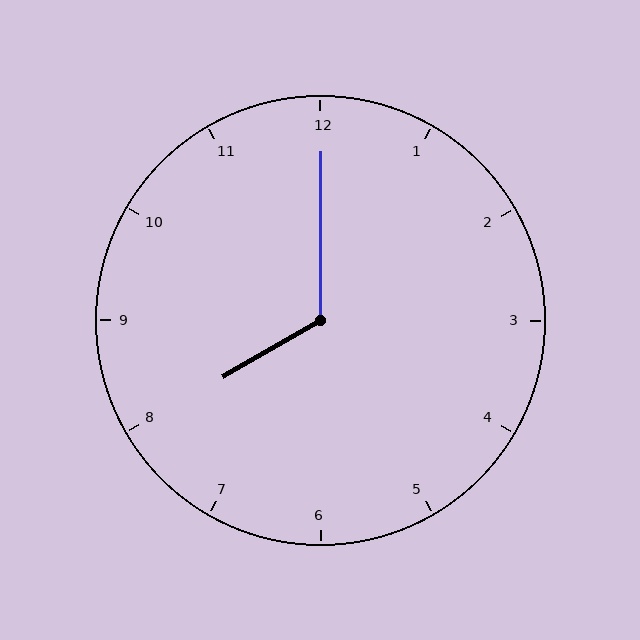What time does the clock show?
8:00.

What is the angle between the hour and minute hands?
Approximately 120 degrees.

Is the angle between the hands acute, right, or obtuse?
It is obtuse.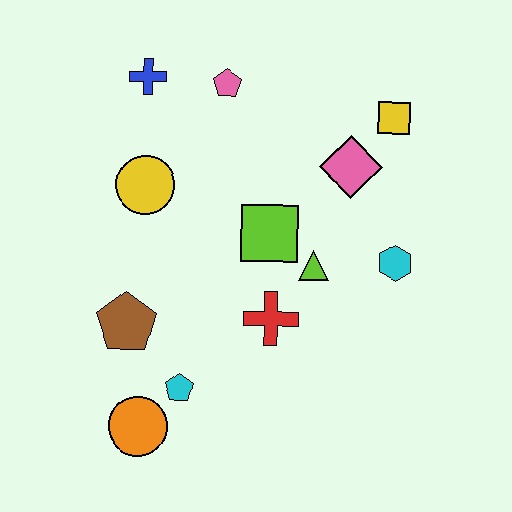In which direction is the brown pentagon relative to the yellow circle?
The brown pentagon is below the yellow circle.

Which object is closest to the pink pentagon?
The blue cross is closest to the pink pentagon.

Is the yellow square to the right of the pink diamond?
Yes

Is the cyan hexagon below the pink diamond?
Yes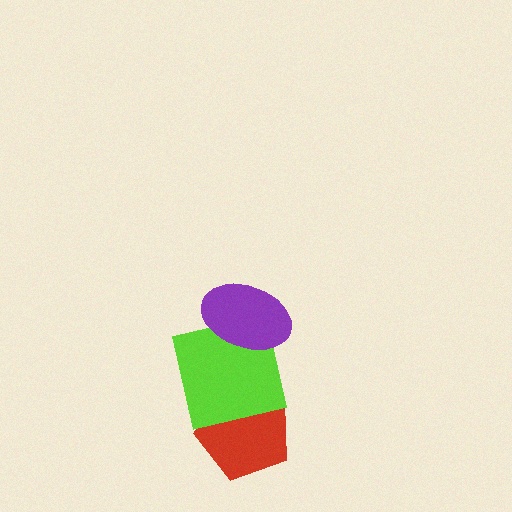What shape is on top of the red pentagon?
The lime square is on top of the red pentagon.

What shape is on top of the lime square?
The purple ellipse is on top of the lime square.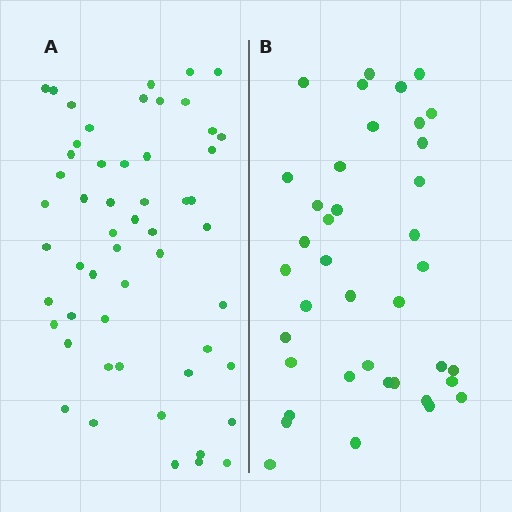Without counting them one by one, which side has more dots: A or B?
Region A (the left region) has more dots.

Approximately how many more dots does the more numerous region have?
Region A has approximately 15 more dots than region B.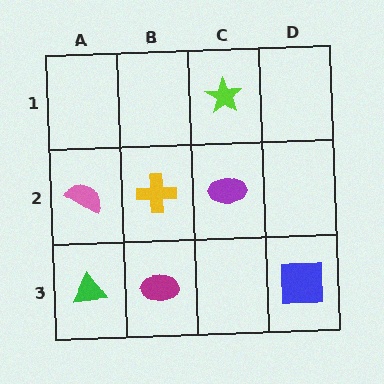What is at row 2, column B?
A yellow cross.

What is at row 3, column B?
A magenta ellipse.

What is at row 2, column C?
A purple ellipse.